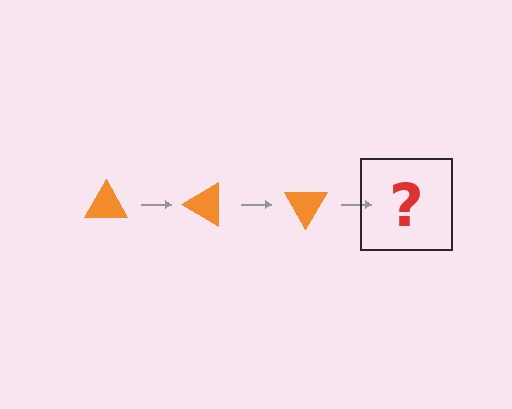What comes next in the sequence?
The next element should be an orange triangle rotated 90 degrees.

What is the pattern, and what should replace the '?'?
The pattern is that the triangle rotates 30 degrees each step. The '?' should be an orange triangle rotated 90 degrees.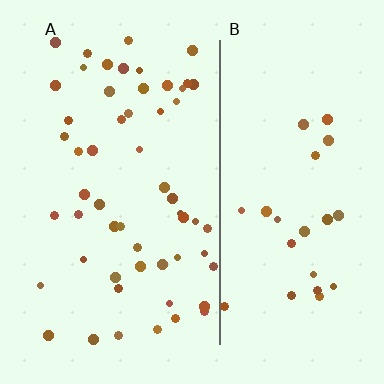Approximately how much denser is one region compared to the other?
Approximately 2.2× — region A over region B.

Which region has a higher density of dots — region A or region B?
A (the left).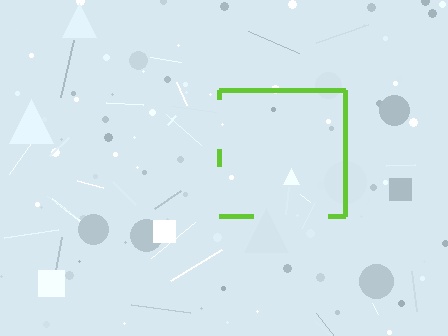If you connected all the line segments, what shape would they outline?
They would outline a square.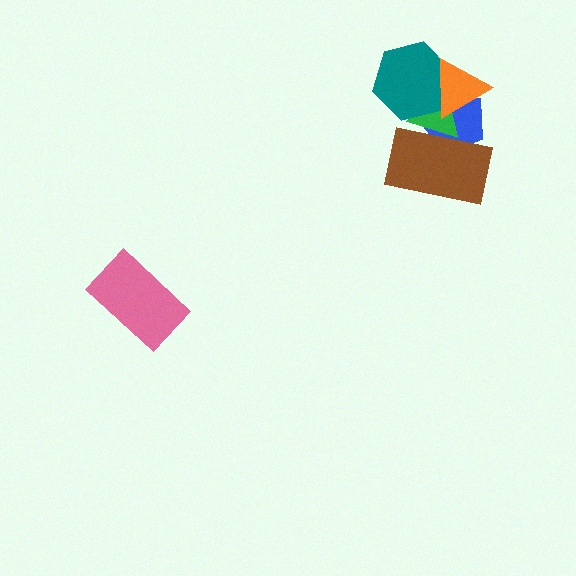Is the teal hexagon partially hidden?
Yes, it is partially covered by another shape.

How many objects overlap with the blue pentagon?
4 objects overlap with the blue pentagon.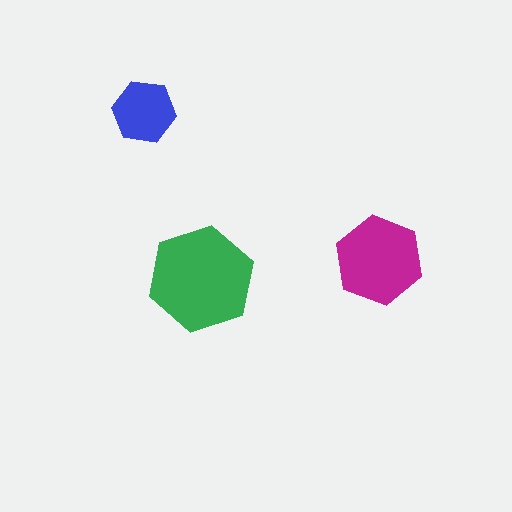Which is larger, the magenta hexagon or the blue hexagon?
The magenta one.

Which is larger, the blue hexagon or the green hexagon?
The green one.